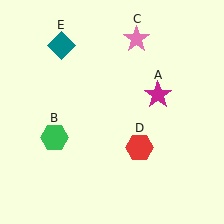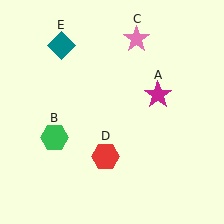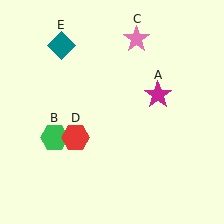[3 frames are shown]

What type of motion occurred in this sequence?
The red hexagon (object D) rotated clockwise around the center of the scene.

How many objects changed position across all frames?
1 object changed position: red hexagon (object D).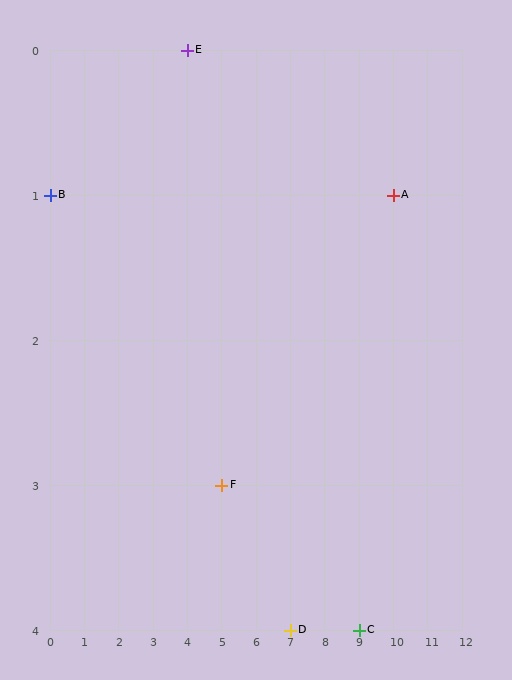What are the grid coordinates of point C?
Point C is at grid coordinates (9, 4).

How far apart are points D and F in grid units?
Points D and F are 2 columns and 1 row apart (about 2.2 grid units diagonally).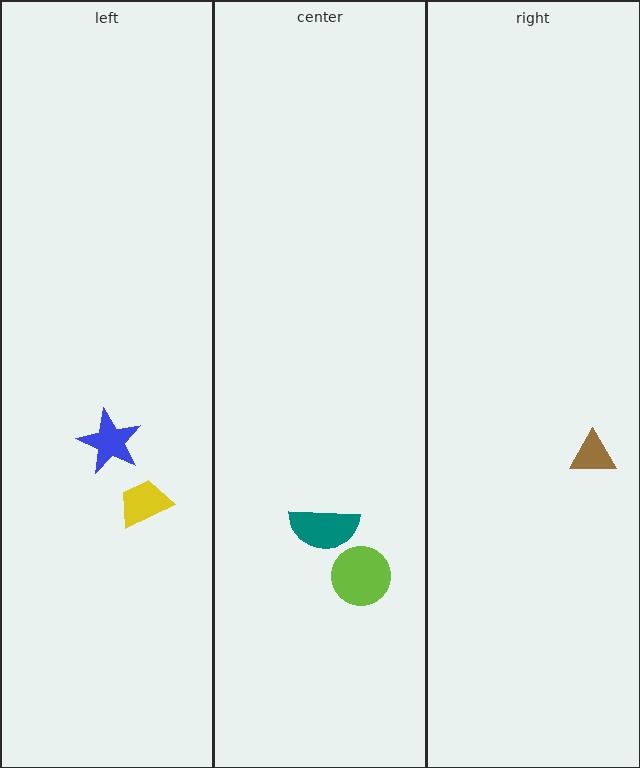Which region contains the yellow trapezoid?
The left region.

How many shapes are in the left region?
2.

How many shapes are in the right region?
1.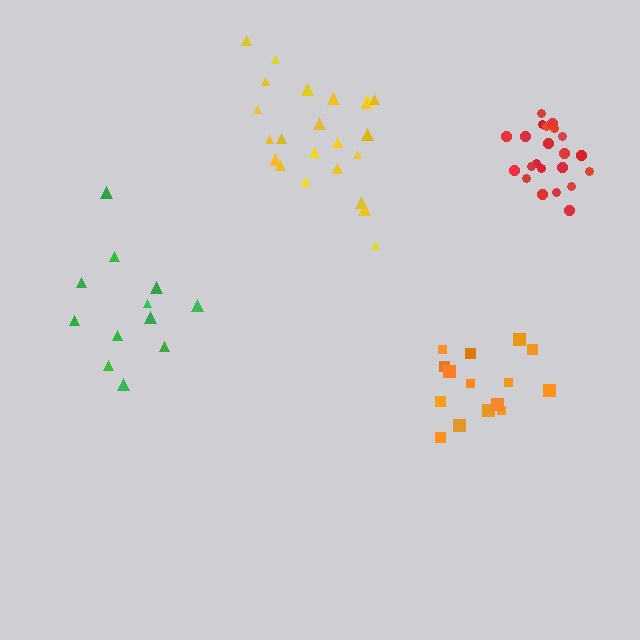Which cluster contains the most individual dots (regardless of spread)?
Yellow (23).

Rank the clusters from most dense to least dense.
red, orange, yellow, green.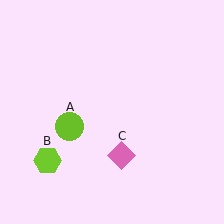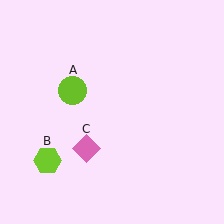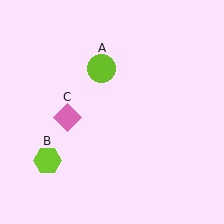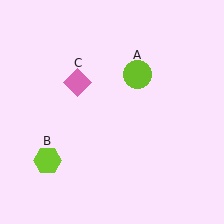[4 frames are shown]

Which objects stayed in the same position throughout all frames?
Lime hexagon (object B) remained stationary.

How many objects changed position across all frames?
2 objects changed position: lime circle (object A), pink diamond (object C).